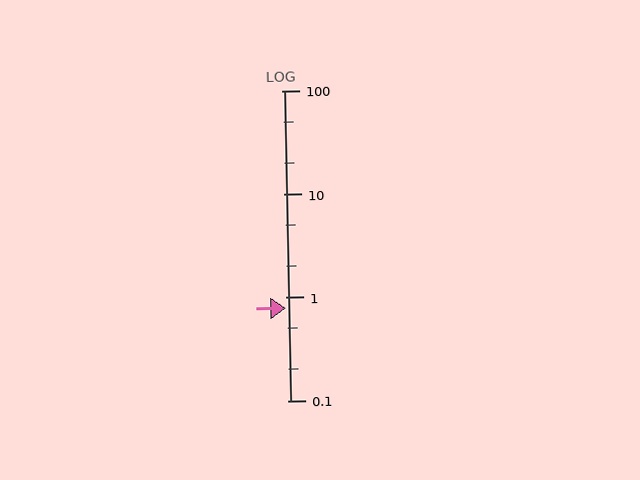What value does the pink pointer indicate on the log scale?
The pointer indicates approximately 0.79.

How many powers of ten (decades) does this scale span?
The scale spans 3 decades, from 0.1 to 100.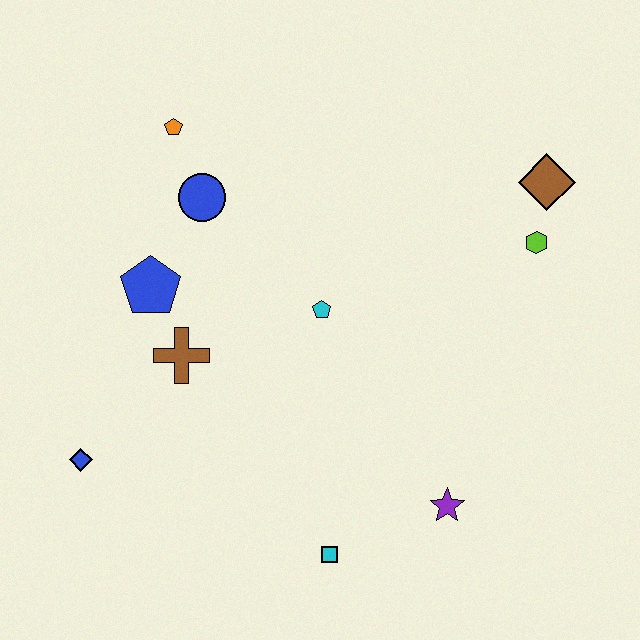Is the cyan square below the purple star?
Yes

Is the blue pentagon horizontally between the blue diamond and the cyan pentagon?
Yes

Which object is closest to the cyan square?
The purple star is closest to the cyan square.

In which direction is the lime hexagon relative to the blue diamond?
The lime hexagon is to the right of the blue diamond.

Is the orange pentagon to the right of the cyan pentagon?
No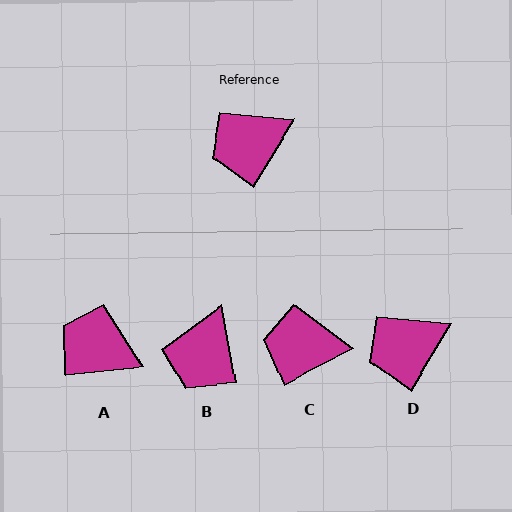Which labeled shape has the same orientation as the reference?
D.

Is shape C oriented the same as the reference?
No, it is off by about 31 degrees.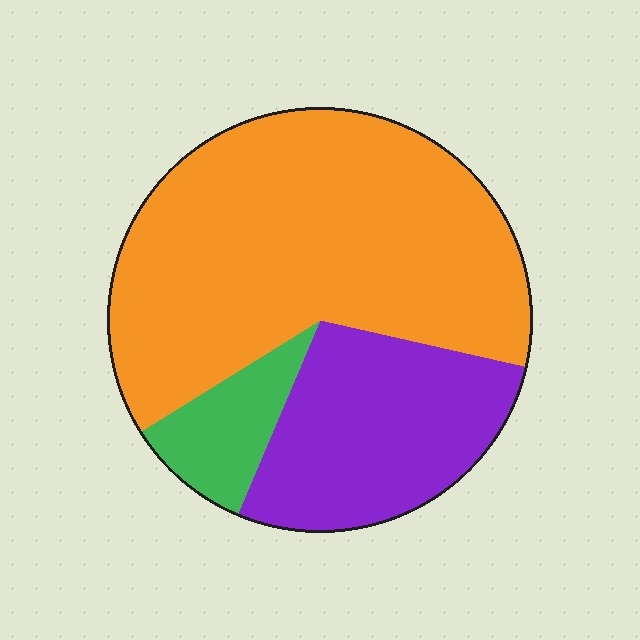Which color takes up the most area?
Orange, at roughly 65%.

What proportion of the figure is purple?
Purple takes up about one quarter (1/4) of the figure.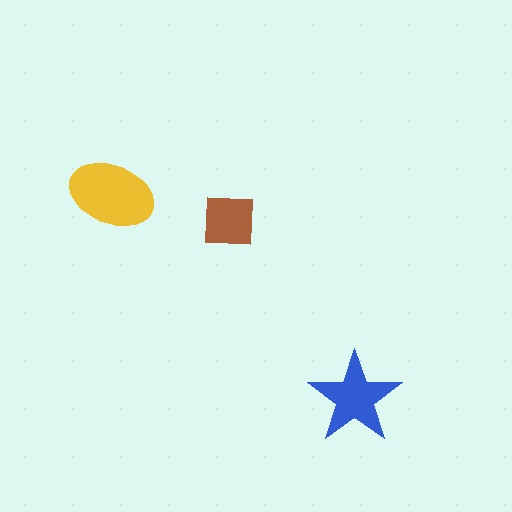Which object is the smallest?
The brown square.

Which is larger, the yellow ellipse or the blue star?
The yellow ellipse.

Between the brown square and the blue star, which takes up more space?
The blue star.